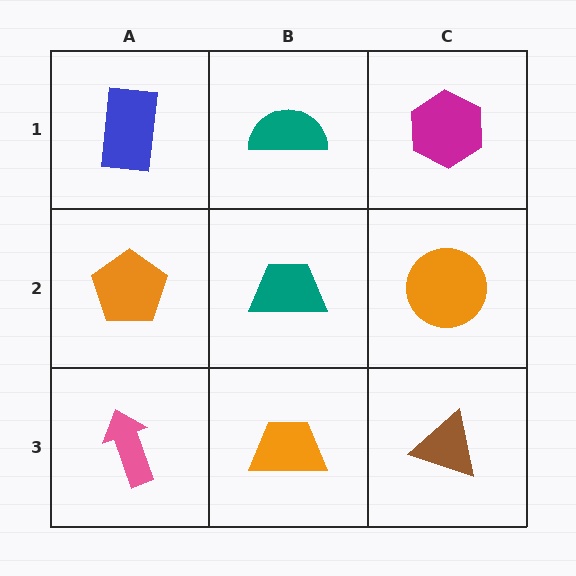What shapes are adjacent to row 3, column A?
An orange pentagon (row 2, column A), an orange trapezoid (row 3, column B).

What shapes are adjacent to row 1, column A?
An orange pentagon (row 2, column A), a teal semicircle (row 1, column B).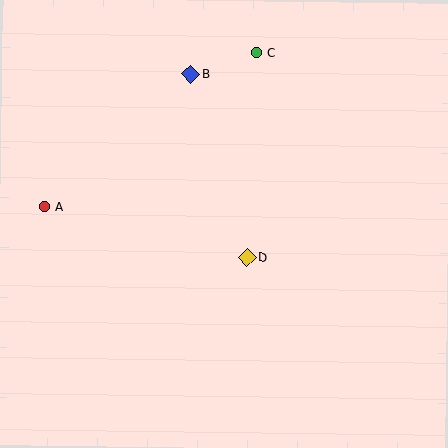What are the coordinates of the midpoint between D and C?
The midpoint between D and C is at (252, 155).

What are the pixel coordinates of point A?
Point A is at (44, 206).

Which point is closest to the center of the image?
Point D at (247, 258) is closest to the center.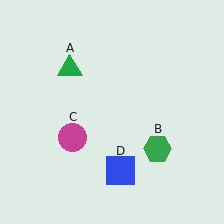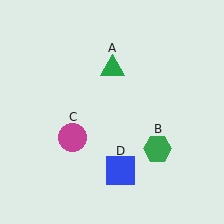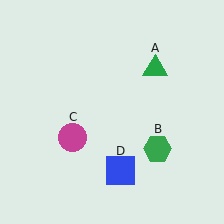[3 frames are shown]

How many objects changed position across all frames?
1 object changed position: green triangle (object A).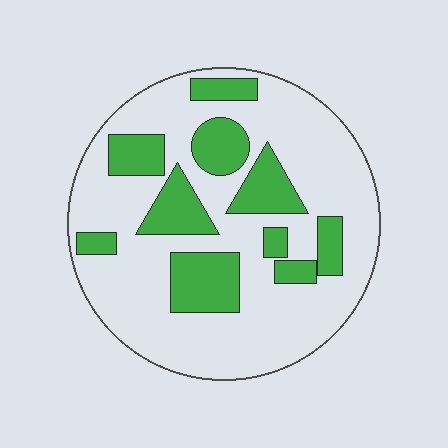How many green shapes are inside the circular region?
10.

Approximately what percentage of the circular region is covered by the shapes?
Approximately 30%.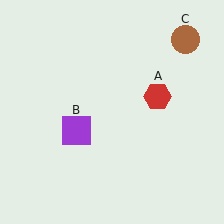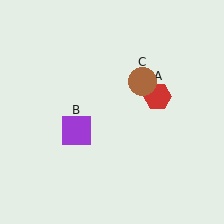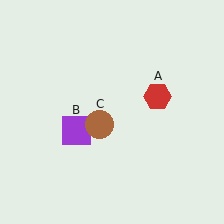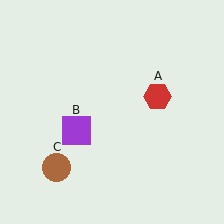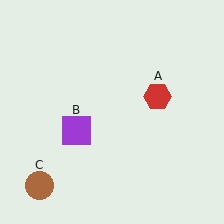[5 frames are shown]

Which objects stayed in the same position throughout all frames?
Red hexagon (object A) and purple square (object B) remained stationary.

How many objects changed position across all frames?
1 object changed position: brown circle (object C).